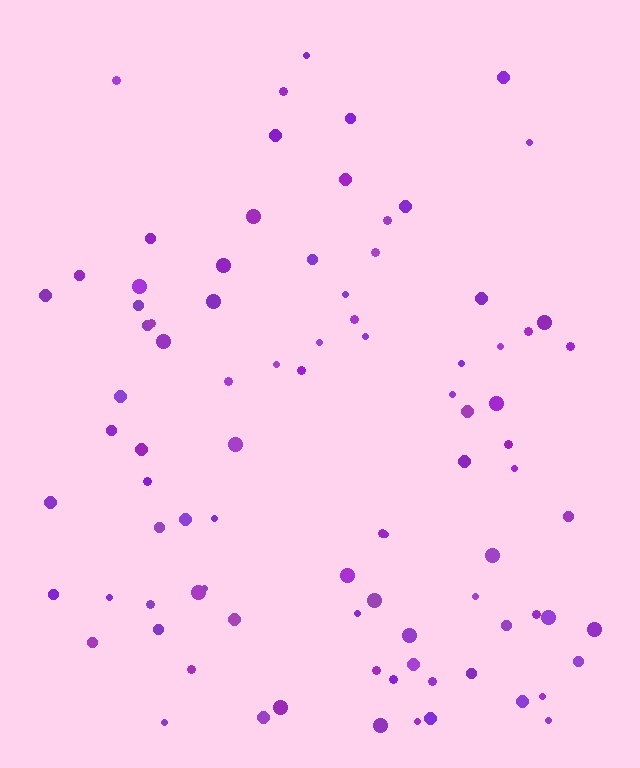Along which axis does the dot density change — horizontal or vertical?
Vertical.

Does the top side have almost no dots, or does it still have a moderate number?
Still a moderate number, just noticeably fewer than the bottom.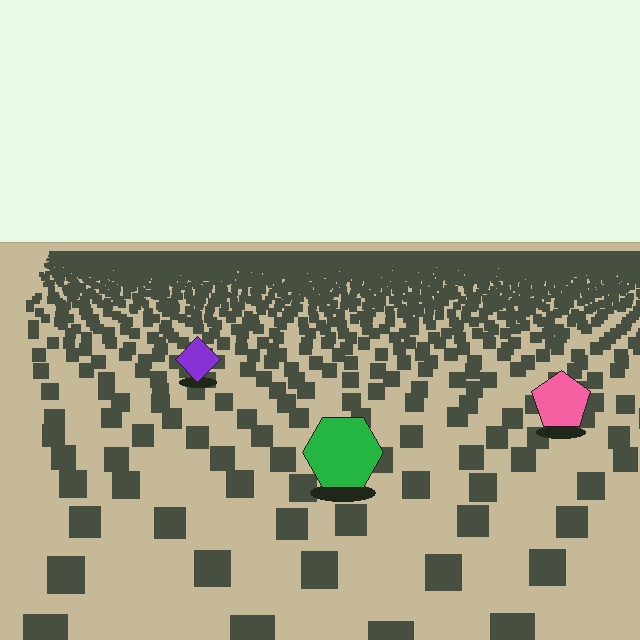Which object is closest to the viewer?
The green hexagon is closest. The texture marks near it are larger and more spread out.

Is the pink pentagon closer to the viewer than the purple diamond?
Yes. The pink pentagon is closer — you can tell from the texture gradient: the ground texture is coarser near it.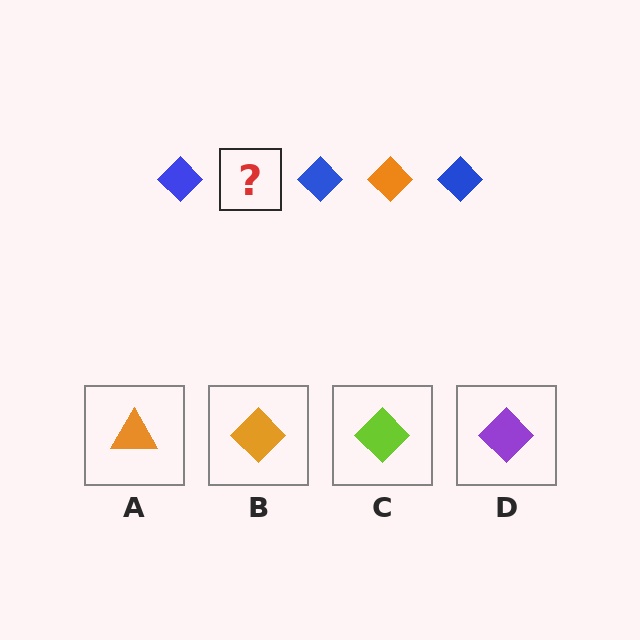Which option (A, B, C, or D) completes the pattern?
B.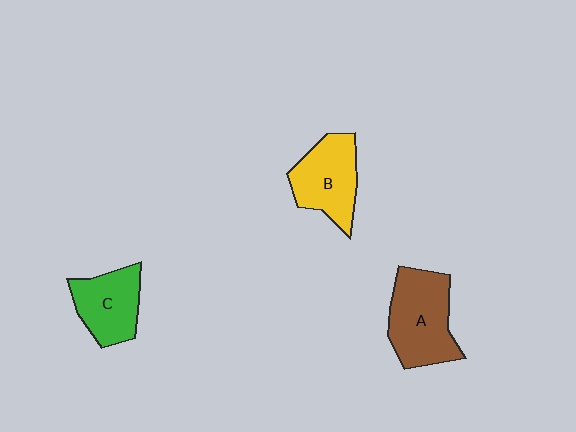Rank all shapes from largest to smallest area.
From largest to smallest: A (brown), B (yellow), C (green).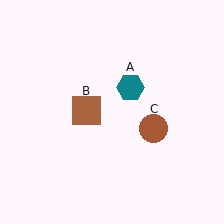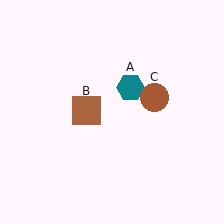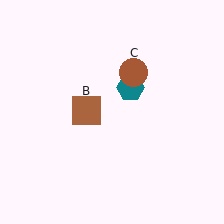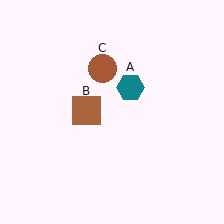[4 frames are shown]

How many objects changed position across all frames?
1 object changed position: brown circle (object C).